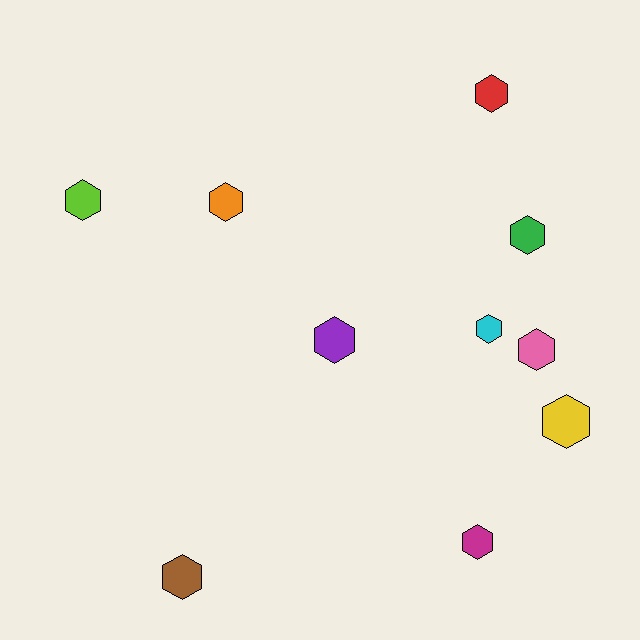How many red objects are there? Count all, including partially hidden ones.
There is 1 red object.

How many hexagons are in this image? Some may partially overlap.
There are 10 hexagons.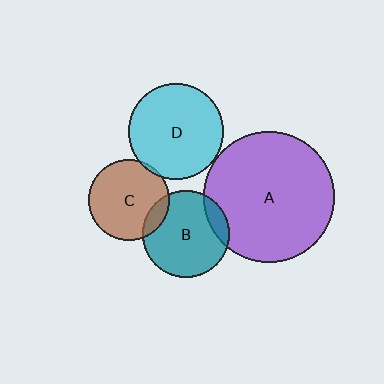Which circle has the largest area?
Circle A (purple).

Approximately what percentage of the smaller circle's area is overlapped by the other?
Approximately 5%.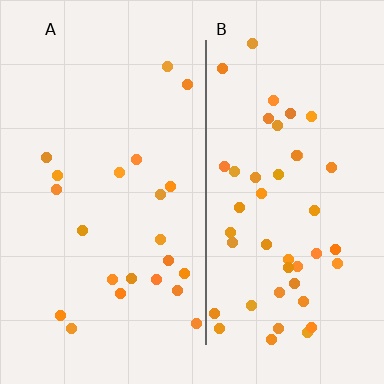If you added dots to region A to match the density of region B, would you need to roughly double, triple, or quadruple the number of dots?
Approximately double.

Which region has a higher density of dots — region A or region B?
B (the right).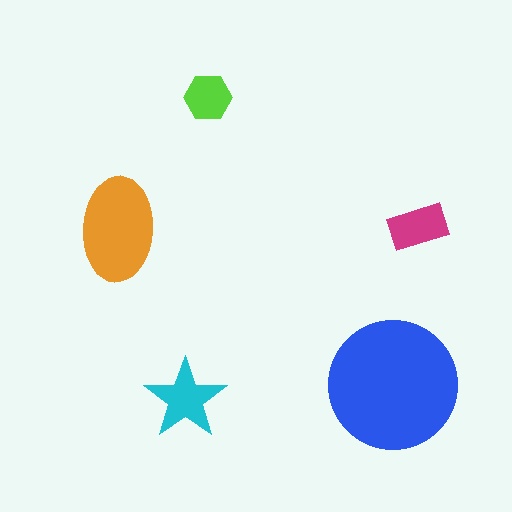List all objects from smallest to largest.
The lime hexagon, the magenta rectangle, the cyan star, the orange ellipse, the blue circle.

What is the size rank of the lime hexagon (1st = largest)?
5th.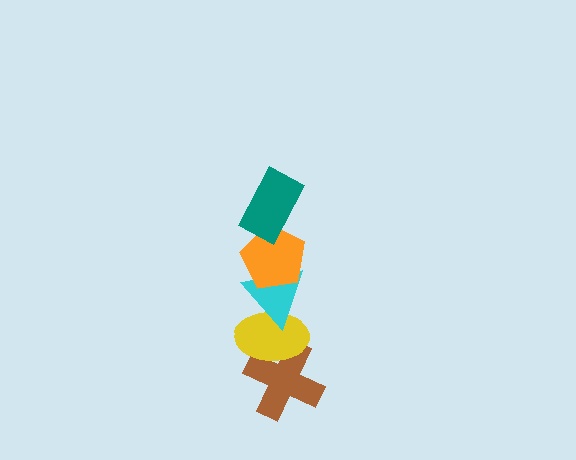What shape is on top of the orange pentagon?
The teal rectangle is on top of the orange pentagon.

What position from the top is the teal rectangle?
The teal rectangle is 1st from the top.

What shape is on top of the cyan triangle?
The orange pentagon is on top of the cyan triangle.